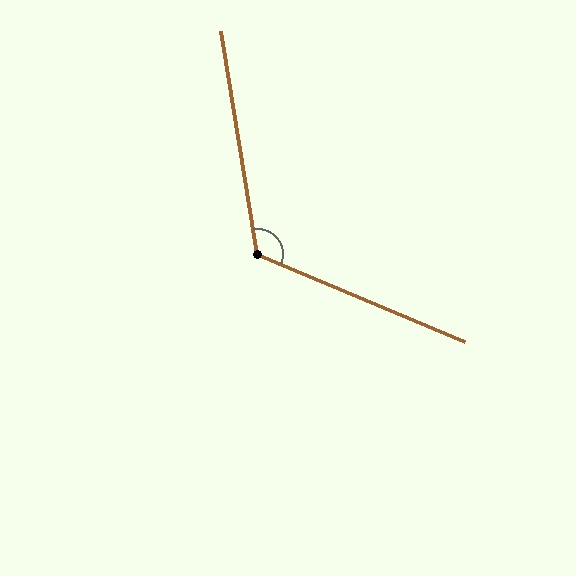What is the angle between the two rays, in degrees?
Approximately 122 degrees.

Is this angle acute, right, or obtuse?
It is obtuse.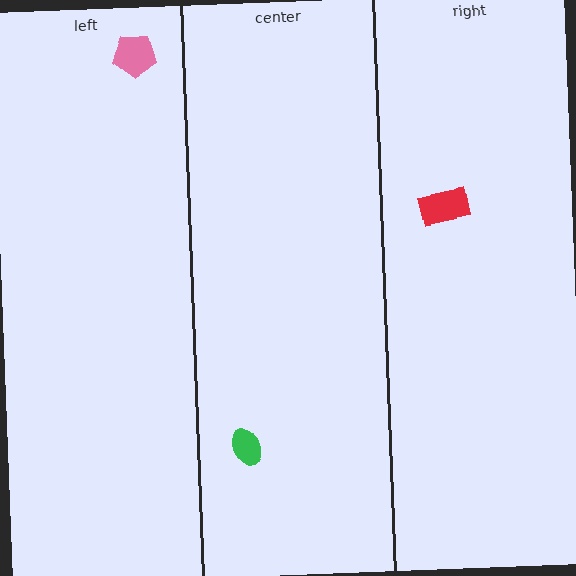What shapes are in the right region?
The red rectangle.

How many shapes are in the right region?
1.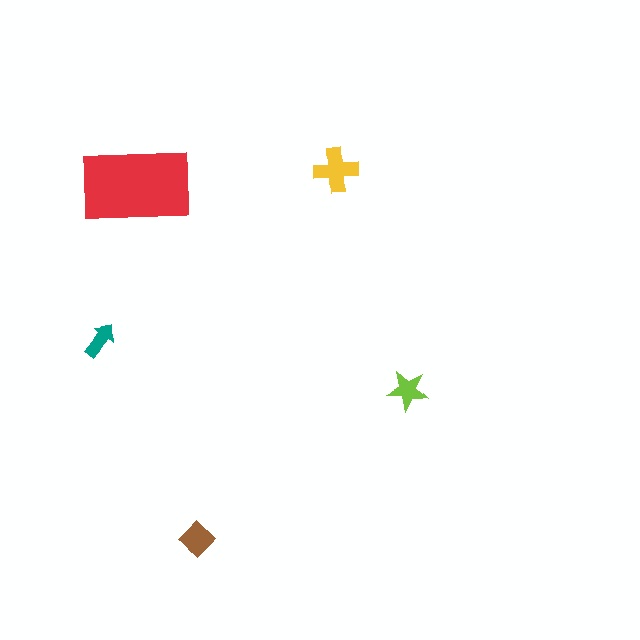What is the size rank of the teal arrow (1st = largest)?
5th.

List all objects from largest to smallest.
The red rectangle, the yellow cross, the brown diamond, the lime star, the teal arrow.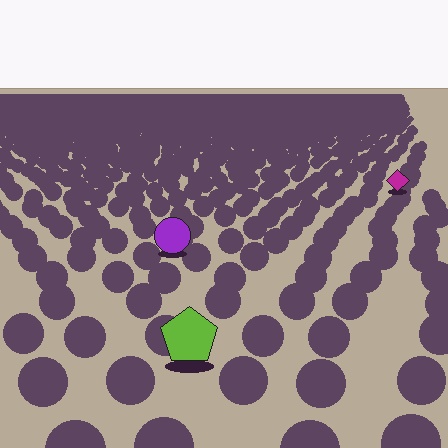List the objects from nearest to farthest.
From nearest to farthest: the lime pentagon, the purple circle, the magenta diamond.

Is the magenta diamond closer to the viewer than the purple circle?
No. The purple circle is closer — you can tell from the texture gradient: the ground texture is coarser near it.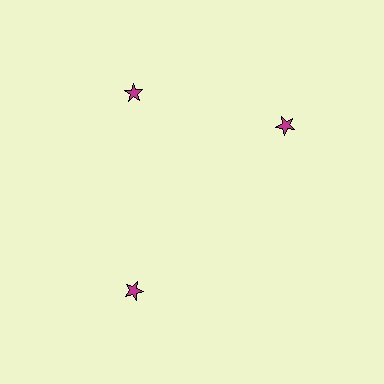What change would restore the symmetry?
The symmetry would be restored by rotating it back into even spacing with its neighbors so that all 3 stars sit at equal angles and equal distance from the center.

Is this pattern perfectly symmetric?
No. The 3 magenta stars are arranged in a ring, but one element near the 3 o'clock position is rotated out of alignment along the ring, breaking the 3-fold rotational symmetry.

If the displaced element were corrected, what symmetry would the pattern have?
It would have 3-fold rotational symmetry — the pattern would map onto itself every 120 degrees.